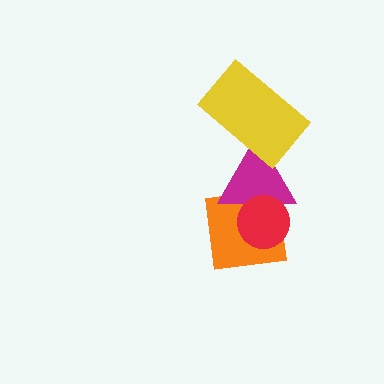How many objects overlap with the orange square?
2 objects overlap with the orange square.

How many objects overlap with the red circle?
2 objects overlap with the red circle.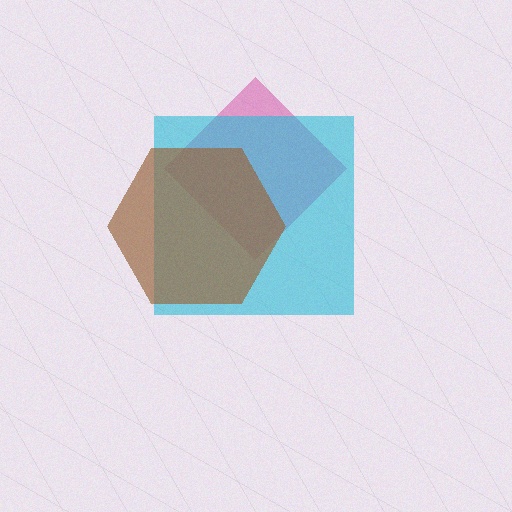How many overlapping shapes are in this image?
There are 3 overlapping shapes in the image.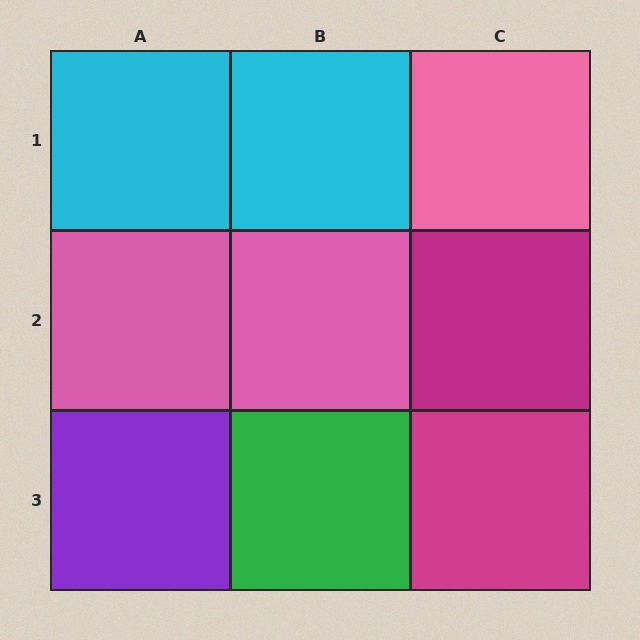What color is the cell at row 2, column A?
Pink.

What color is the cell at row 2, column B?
Pink.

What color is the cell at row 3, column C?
Magenta.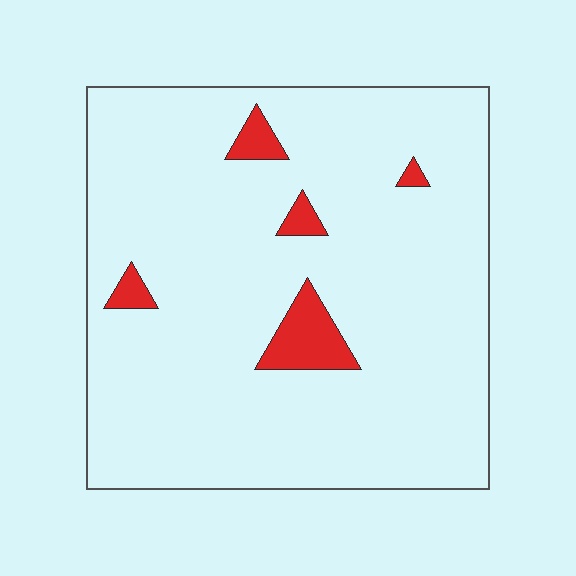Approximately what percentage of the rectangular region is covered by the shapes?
Approximately 5%.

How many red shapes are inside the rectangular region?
5.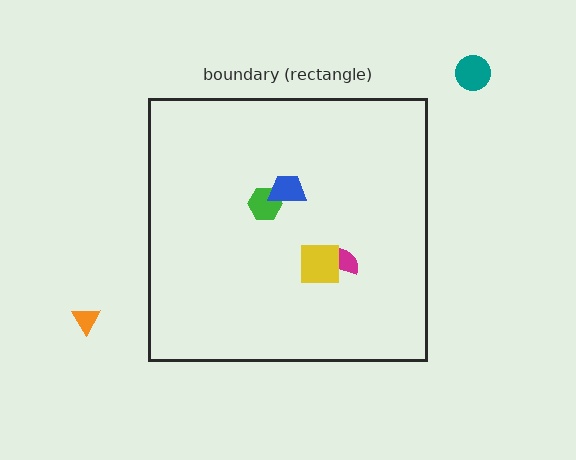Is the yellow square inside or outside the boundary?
Inside.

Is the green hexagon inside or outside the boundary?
Inside.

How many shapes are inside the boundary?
4 inside, 2 outside.